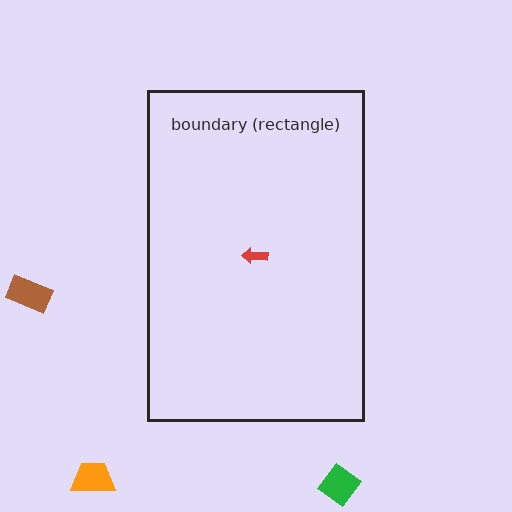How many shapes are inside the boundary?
1 inside, 3 outside.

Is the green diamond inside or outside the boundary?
Outside.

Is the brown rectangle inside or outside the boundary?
Outside.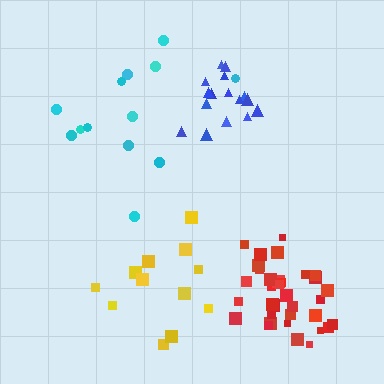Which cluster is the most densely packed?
Red.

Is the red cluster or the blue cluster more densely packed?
Red.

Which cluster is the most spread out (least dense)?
Cyan.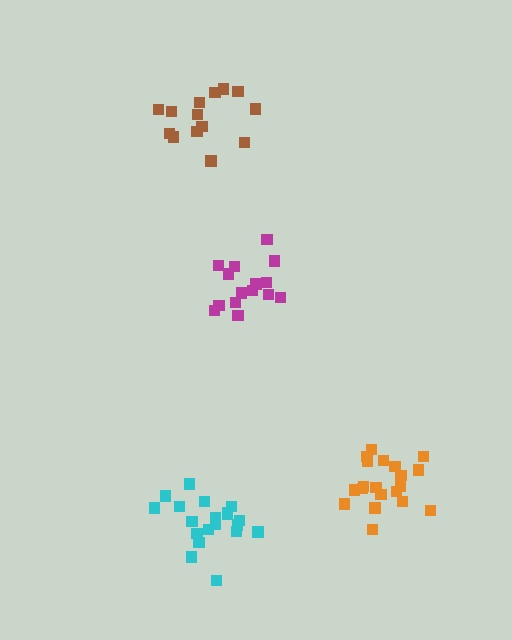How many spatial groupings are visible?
There are 4 spatial groupings.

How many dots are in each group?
Group 1: 20 dots, Group 2: 15 dots, Group 3: 14 dots, Group 4: 20 dots (69 total).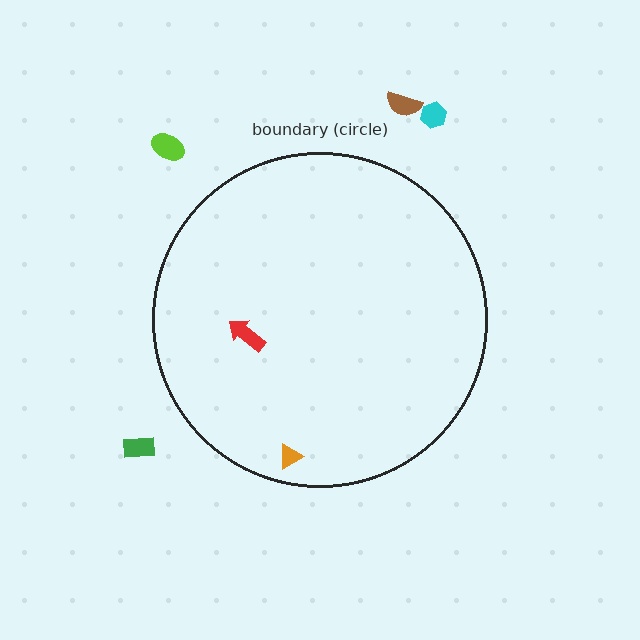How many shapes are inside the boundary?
2 inside, 4 outside.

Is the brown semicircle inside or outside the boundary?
Outside.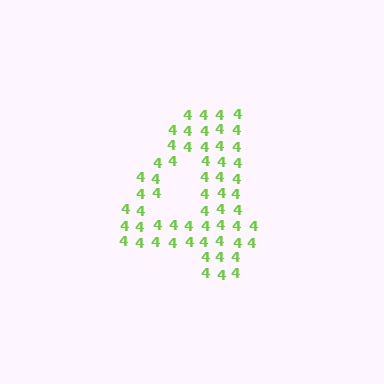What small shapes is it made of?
It is made of small digit 4's.